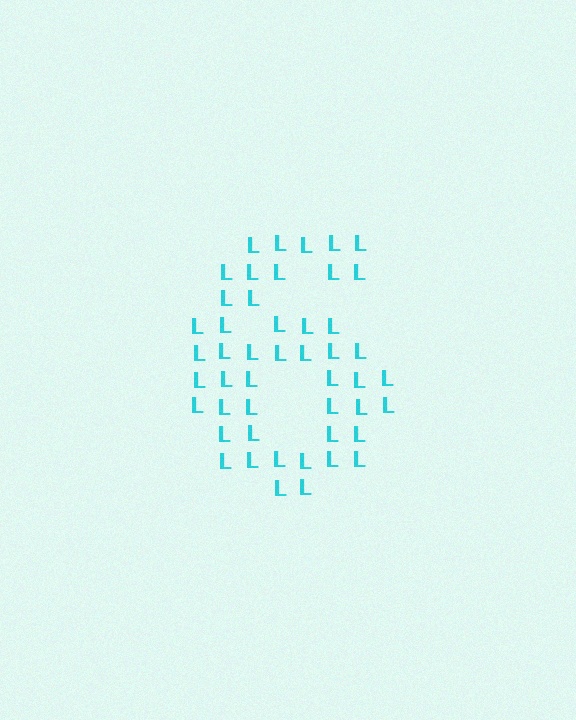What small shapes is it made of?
It is made of small letter L's.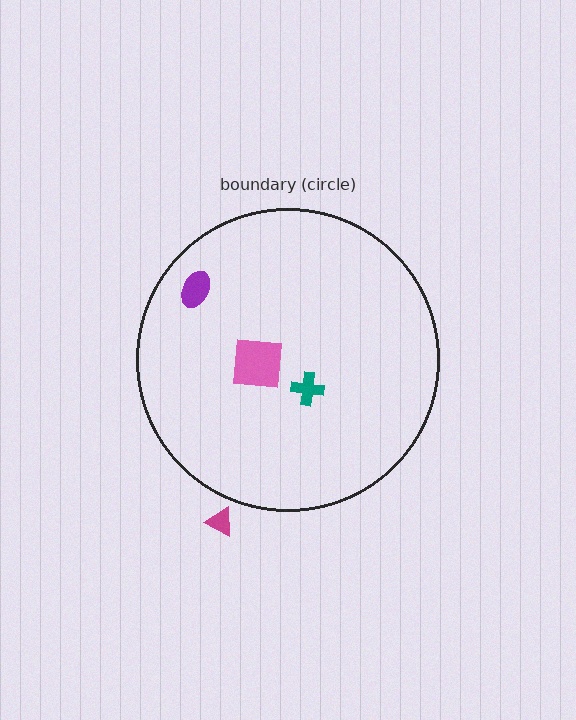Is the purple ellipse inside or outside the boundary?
Inside.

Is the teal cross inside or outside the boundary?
Inside.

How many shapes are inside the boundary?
3 inside, 1 outside.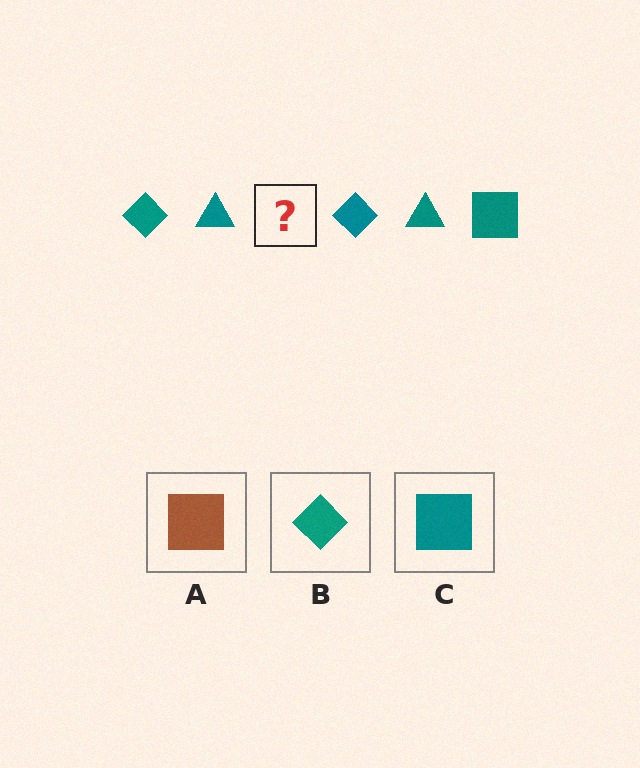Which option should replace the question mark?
Option C.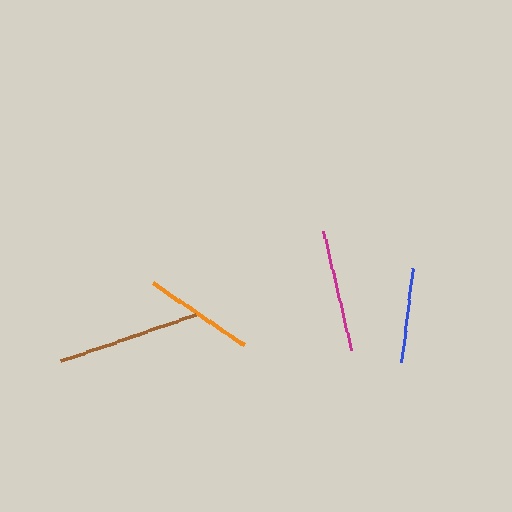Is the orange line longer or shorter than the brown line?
The brown line is longer than the orange line.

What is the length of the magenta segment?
The magenta segment is approximately 123 pixels long.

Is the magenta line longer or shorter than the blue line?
The magenta line is longer than the blue line.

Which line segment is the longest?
The brown line is the longest at approximately 142 pixels.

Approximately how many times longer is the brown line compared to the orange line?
The brown line is approximately 1.3 times the length of the orange line.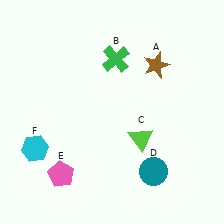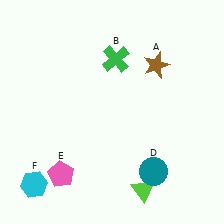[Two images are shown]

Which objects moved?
The objects that moved are: the lime triangle (C), the cyan hexagon (F).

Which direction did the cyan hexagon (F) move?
The cyan hexagon (F) moved down.